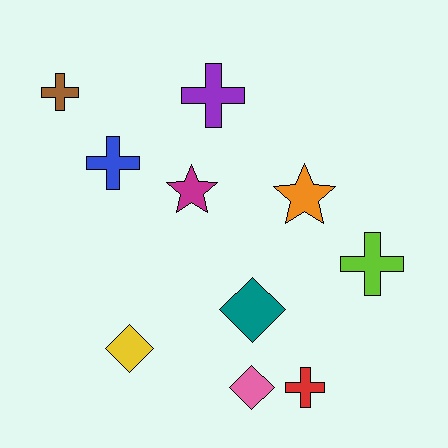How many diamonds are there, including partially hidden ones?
There are 3 diamonds.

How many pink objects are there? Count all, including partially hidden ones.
There is 1 pink object.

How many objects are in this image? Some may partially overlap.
There are 10 objects.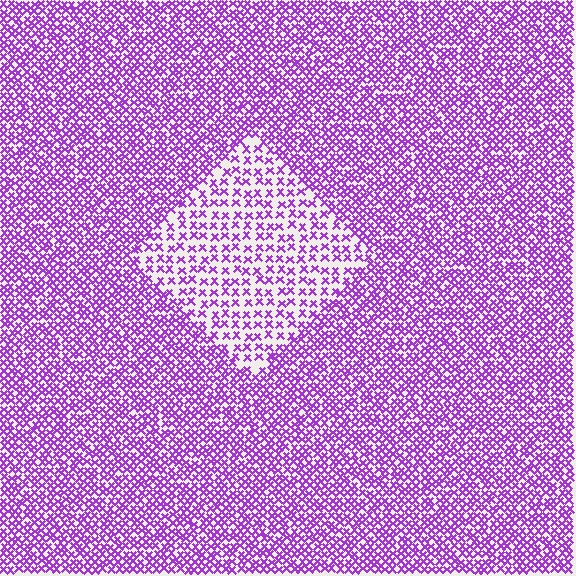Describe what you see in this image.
The image contains small purple elements arranged at two different densities. A diamond-shaped region is visible where the elements are less densely packed than the surrounding area.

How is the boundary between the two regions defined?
The boundary is defined by a change in element density (approximately 2.1x ratio). All elements are the same color, size, and shape.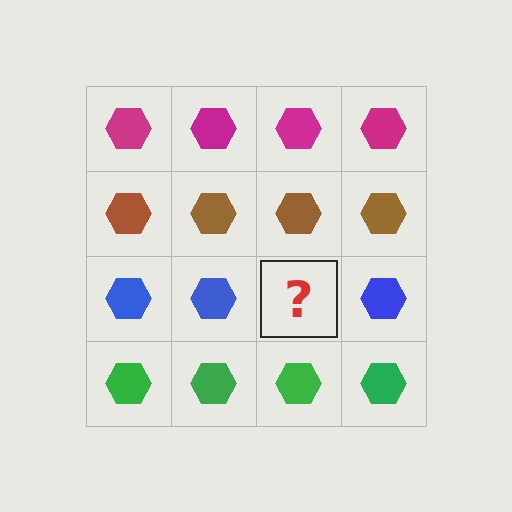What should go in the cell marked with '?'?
The missing cell should contain a blue hexagon.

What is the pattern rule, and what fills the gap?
The rule is that each row has a consistent color. The gap should be filled with a blue hexagon.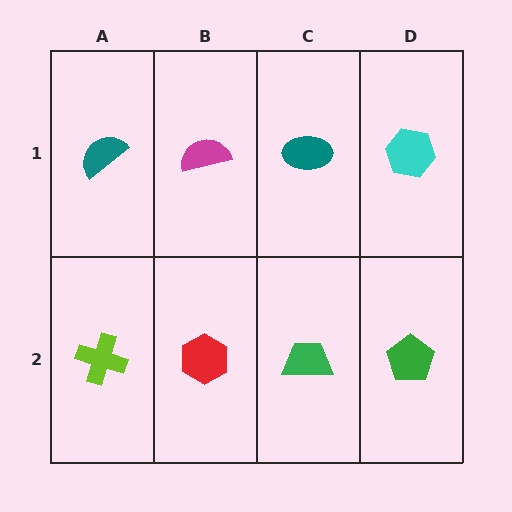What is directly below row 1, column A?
A lime cross.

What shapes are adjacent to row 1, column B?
A red hexagon (row 2, column B), a teal semicircle (row 1, column A), a teal ellipse (row 1, column C).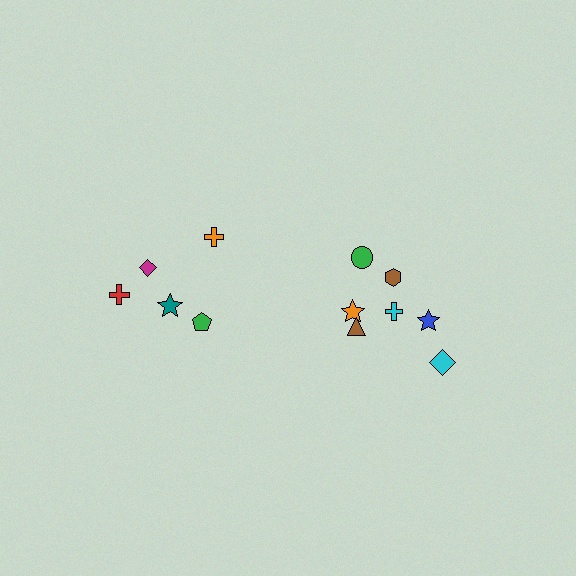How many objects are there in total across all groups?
There are 12 objects.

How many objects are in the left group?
There are 5 objects.